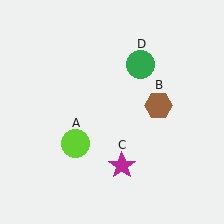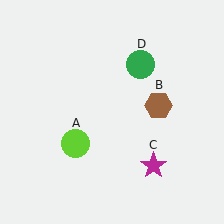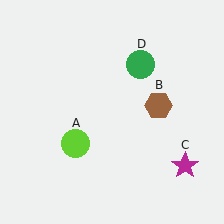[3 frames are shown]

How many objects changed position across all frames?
1 object changed position: magenta star (object C).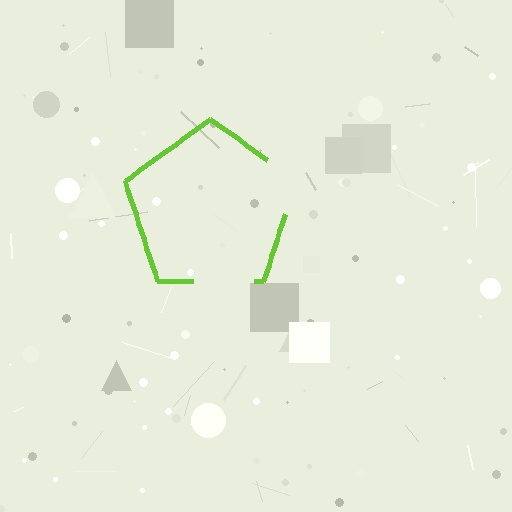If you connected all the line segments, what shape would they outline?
They would outline a pentagon.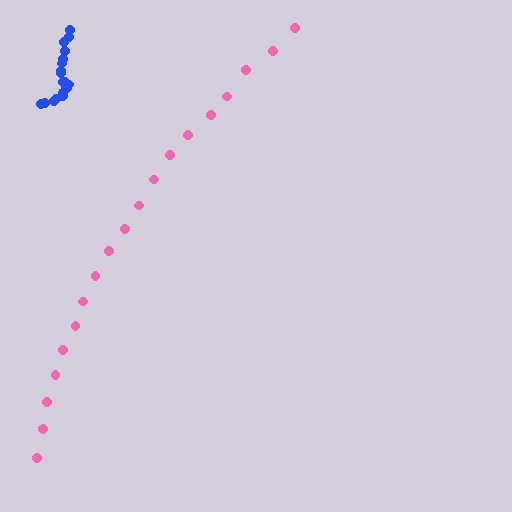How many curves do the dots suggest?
There are 2 distinct paths.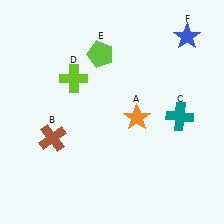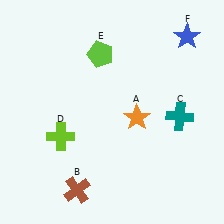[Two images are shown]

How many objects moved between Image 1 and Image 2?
2 objects moved between the two images.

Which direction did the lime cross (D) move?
The lime cross (D) moved down.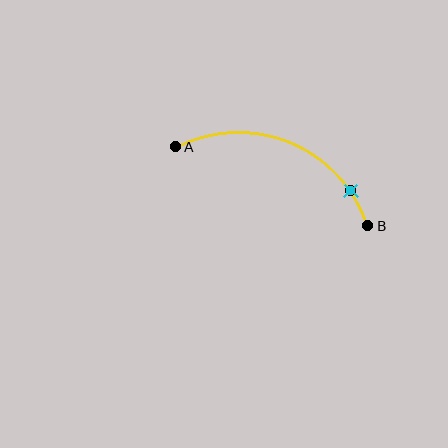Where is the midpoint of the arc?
The arc midpoint is the point on the curve farthest from the straight line joining A and B. It sits above that line.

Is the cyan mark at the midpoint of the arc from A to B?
No. The cyan mark lies on the arc but is closer to endpoint B. The arc midpoint would be at the point on the curve equidistant along the arc from both A and B.